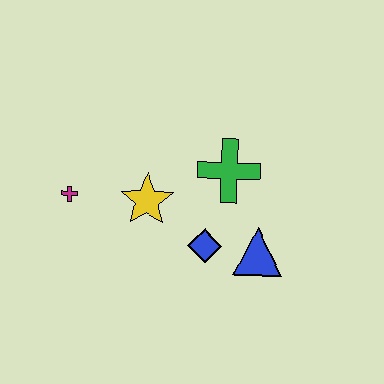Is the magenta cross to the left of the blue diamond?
Yes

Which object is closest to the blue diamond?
The blue triangle is closest to the blue diamond.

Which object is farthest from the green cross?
The magenta cross is farthest from the green cross.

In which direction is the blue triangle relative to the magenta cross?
The blue triangle is to the right of the magenta cross.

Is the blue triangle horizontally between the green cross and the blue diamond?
No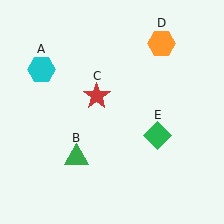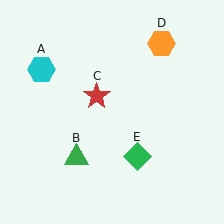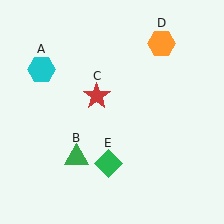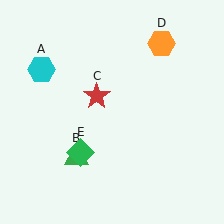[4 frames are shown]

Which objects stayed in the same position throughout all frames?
Cyan hexagon (object A) and green triangle (object B) and red star (object C) and orange hexagon (object D) remained stationary.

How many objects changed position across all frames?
1 object changed position: green diamond (object E).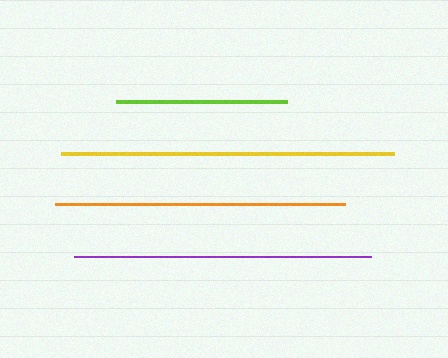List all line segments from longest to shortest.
From longest to shortest: yellow, purple, orange, lime.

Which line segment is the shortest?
The lime line is the shortest at approximately 171 pixels.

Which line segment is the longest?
The yellow line is the longest at approximately 333 pixels.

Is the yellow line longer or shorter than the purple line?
The yellow line is longer than the purple line.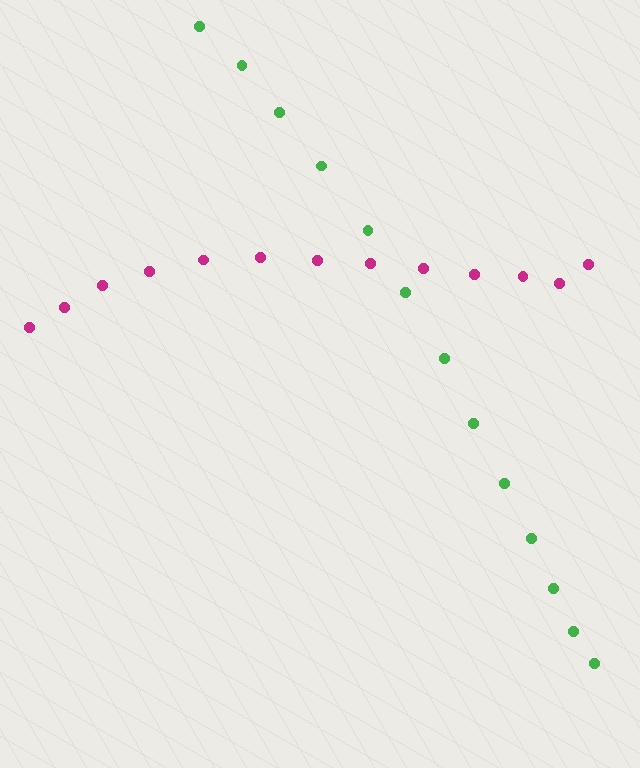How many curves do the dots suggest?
There are 2 distinct paths.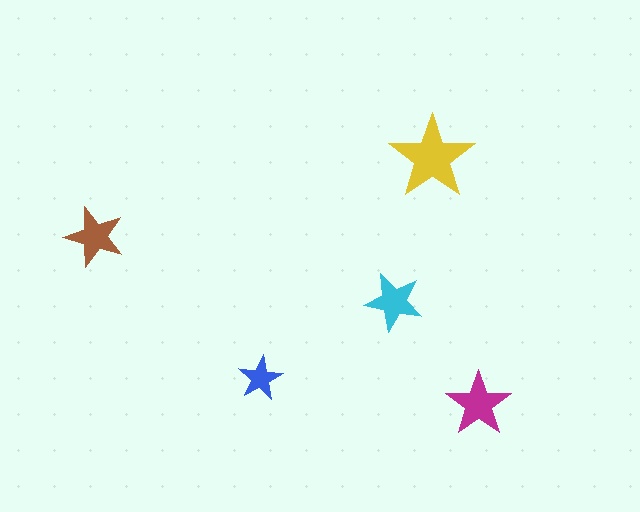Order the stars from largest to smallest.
the yellow one, the magenta one, the brown one, the cyan one, the blue one.